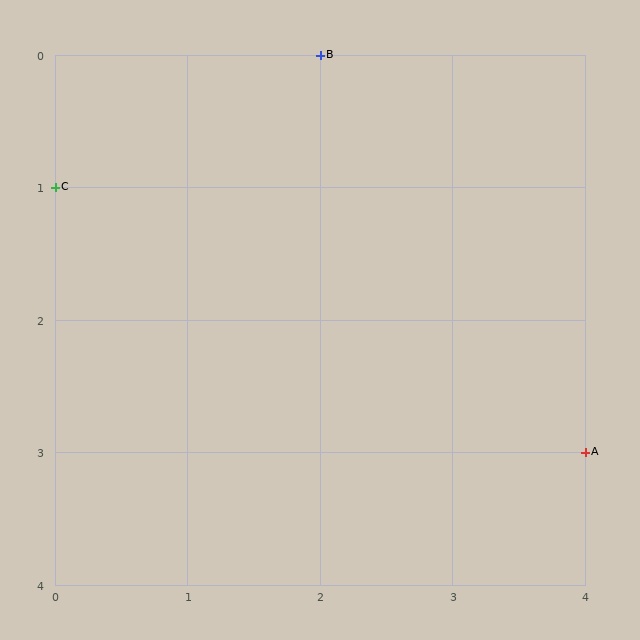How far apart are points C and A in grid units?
Points C and A are 4 columns and 2 rows apart (about 4.5 grid units diagonally).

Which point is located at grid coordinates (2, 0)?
Point B is at (2, 0).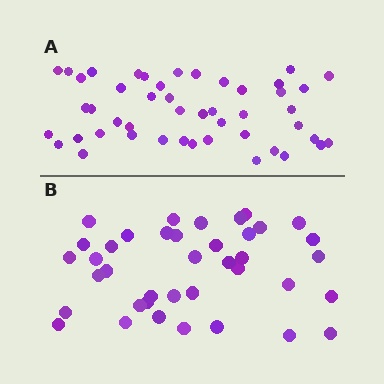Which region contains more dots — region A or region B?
Region A (the top region) has more dots.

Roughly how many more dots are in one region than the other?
Region A has roughly 8 or so more dots than region B.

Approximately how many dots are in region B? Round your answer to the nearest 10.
About 40 dots. (The exact count is 39, which rounds to 40.)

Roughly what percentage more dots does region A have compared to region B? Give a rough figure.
About 20% more.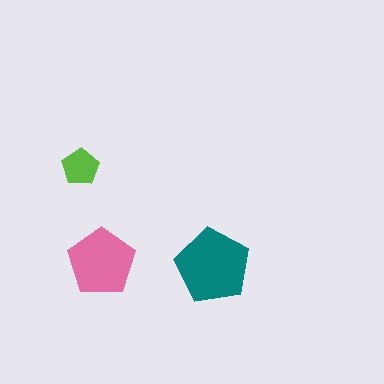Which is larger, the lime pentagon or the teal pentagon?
The teal one.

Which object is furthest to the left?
The lime pentagon is leftmost.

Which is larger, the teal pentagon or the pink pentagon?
The teal one.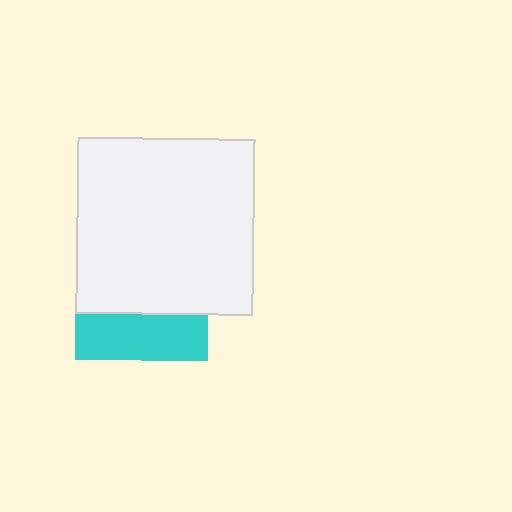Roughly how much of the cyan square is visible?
A small part of it is visible (roughly 35%).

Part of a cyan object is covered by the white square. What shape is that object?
It is a square.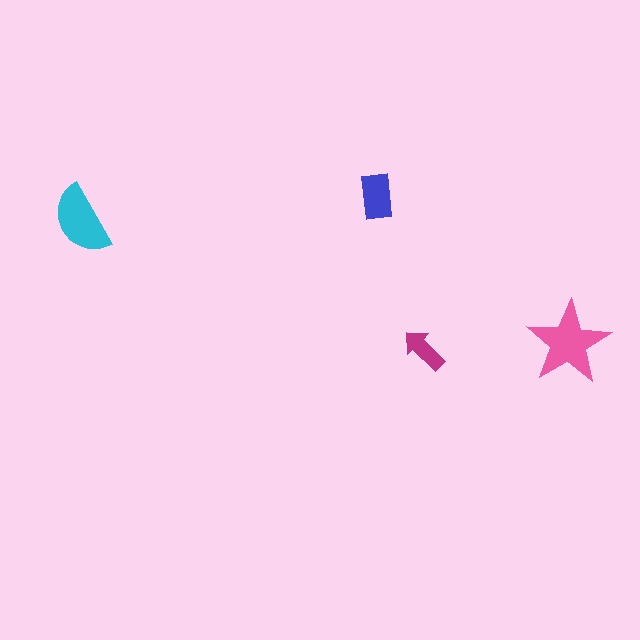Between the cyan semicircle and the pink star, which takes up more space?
The pink star.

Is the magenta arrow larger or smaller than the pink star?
Smaller.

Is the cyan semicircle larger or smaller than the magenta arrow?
Larger.